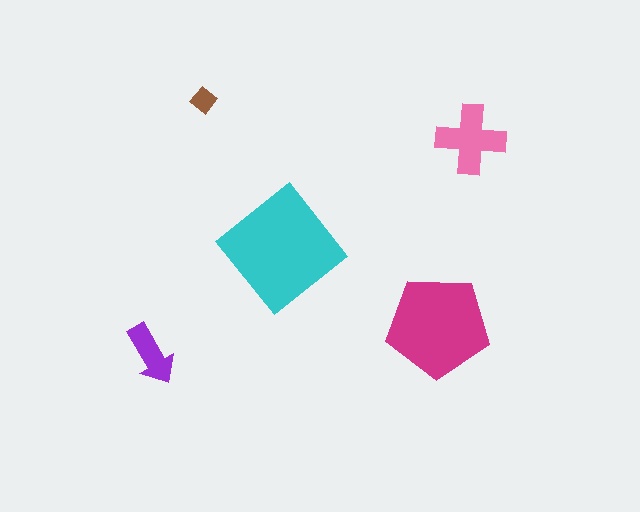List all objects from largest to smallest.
The cyan diamond, the magenta pentagon, the pink cross, the purple arrow, the brown diamond.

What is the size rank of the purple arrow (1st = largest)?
4th.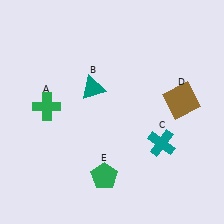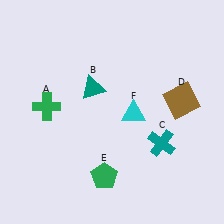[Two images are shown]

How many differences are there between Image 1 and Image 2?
There is 1 difference between the two images.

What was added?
A cyan triangle (F) was added in Image 2.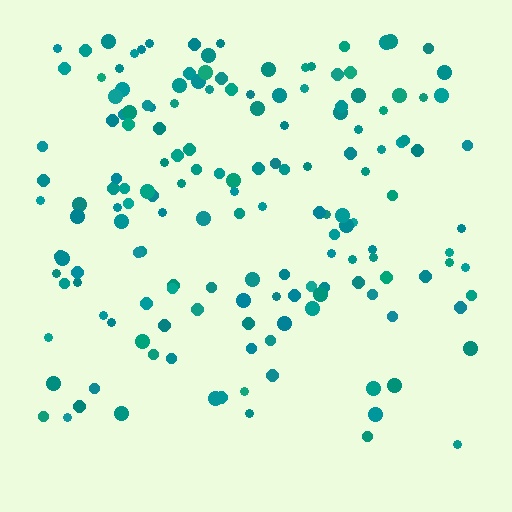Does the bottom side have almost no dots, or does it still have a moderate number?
Still a moderate number, just noticeably fewer than the top.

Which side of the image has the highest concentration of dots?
The top.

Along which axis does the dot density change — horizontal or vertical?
Vertical.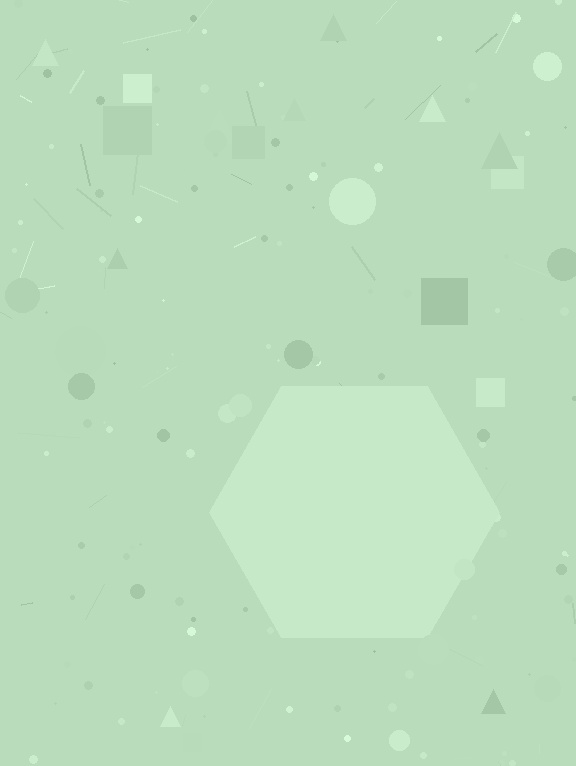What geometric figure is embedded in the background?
A hexagon is embedded in the background.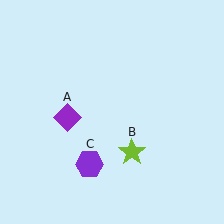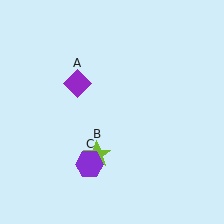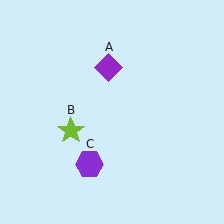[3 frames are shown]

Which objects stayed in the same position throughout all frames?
Purple hexagon (object C) remained stationary.